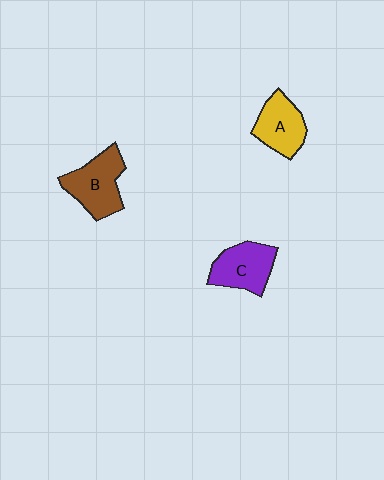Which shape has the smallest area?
Shape A (yellow).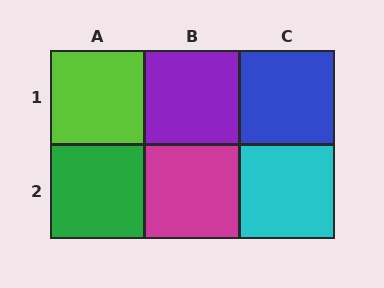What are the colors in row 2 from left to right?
Green, magenta, cyan.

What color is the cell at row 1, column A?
Lime.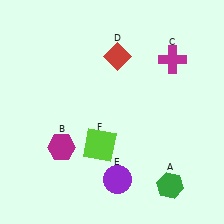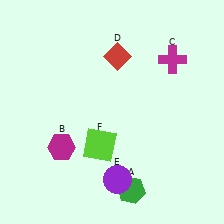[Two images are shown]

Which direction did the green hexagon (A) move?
The green hexagon (A) moved left.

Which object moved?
The green hexagon (A) moved left.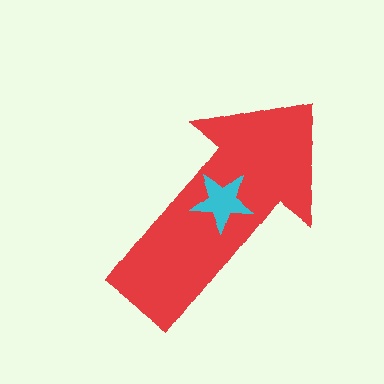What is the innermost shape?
The cyan star.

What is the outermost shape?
The red arrow.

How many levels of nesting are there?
2.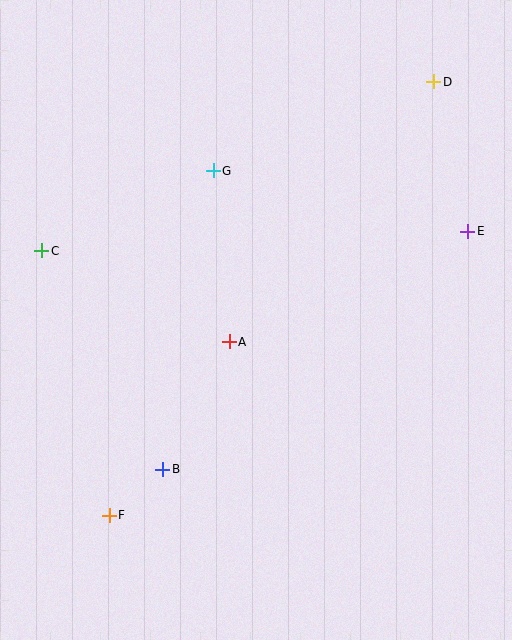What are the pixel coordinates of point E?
Point E is at (468, 231).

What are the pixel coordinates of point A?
Point A is at (229, 342).